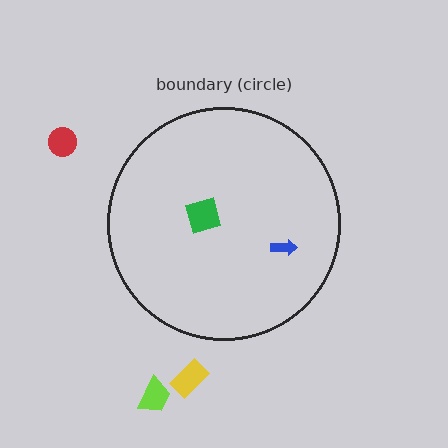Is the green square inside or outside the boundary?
Inside.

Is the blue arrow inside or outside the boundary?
Inside.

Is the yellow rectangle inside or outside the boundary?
Outside.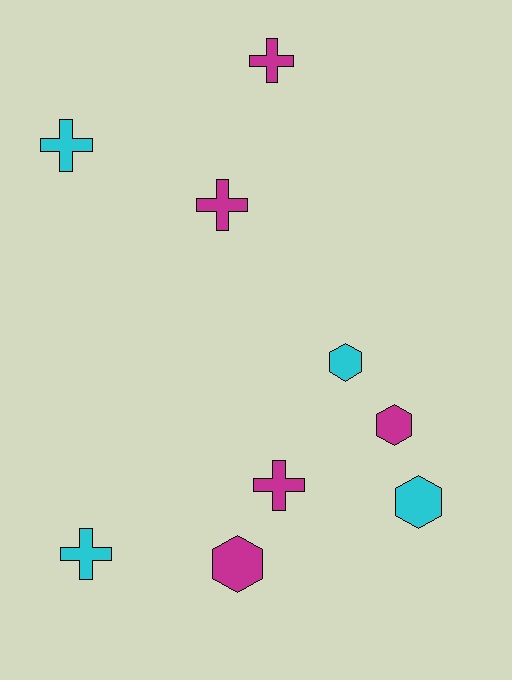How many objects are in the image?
There are 9 objects.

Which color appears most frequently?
Magenta, with 5 objects.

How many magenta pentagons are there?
There are no magenta pentagons.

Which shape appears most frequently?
Cross, with 5 objects.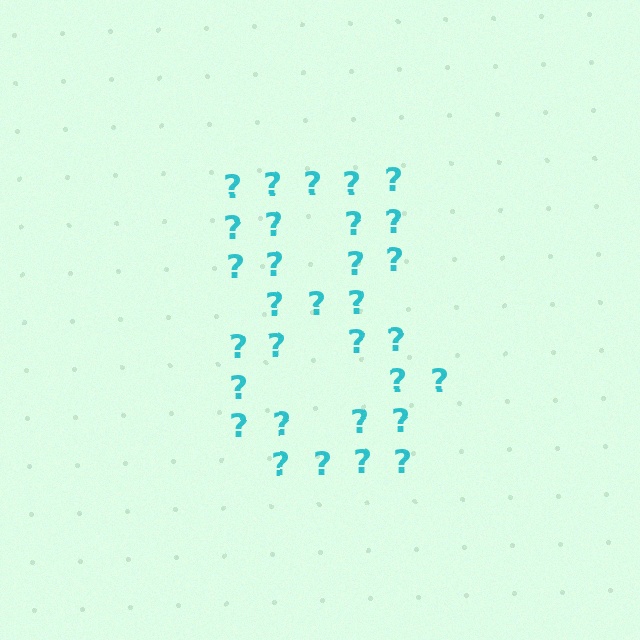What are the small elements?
The small elements are question marks.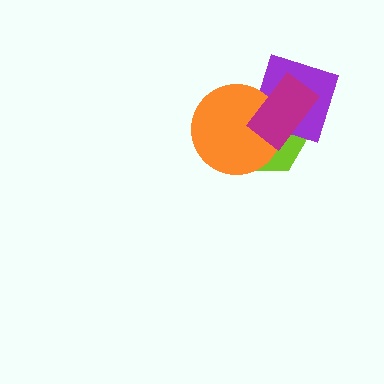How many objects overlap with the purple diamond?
3 objects overlap with the purple diamond.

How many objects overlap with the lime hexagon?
3 objects overlap with the lime hexagon.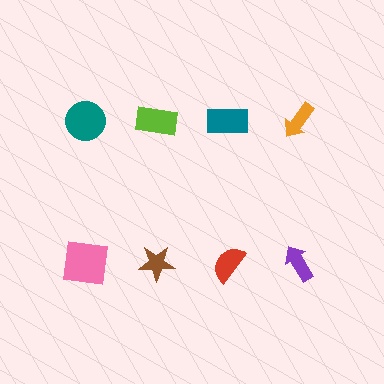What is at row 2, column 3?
A red semicircle.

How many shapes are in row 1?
4 shapes.